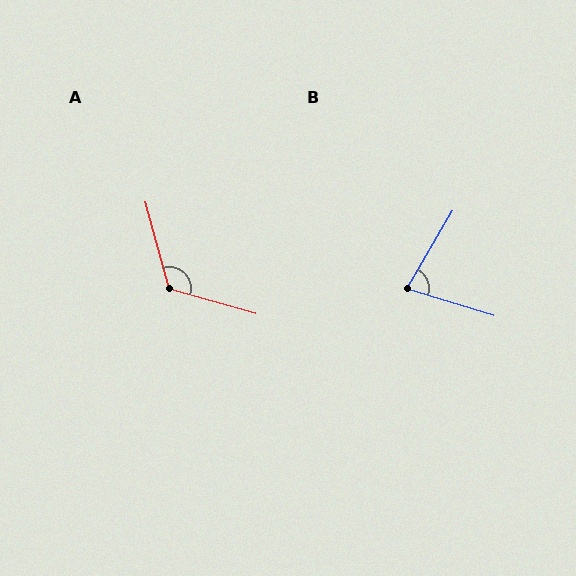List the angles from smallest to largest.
B (76°), A (121°).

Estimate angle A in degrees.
Approximately 121 degrees.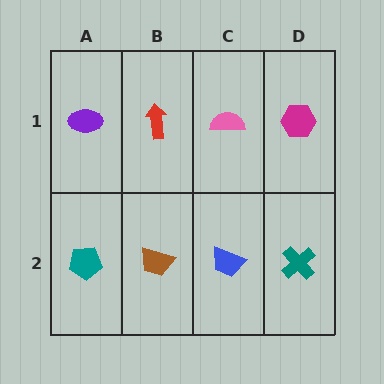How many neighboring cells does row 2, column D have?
2.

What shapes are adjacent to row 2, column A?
A purple ellipse (row 1, column A), a brown trapezoid (row 2, column B).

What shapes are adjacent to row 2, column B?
A red arrow (row 1, column B), a teal pentagon (row 2, column A), a blue trapezoid (row 2, column C).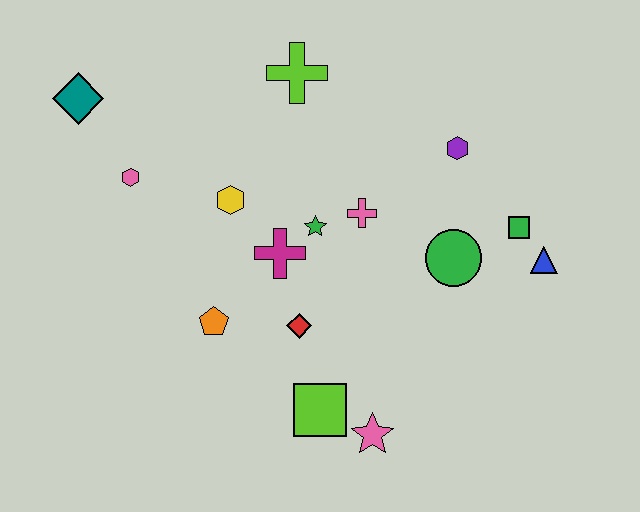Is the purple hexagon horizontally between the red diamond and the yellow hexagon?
No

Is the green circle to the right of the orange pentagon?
Yes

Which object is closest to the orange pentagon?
The red diamond is closest to the orange pentagon.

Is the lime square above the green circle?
No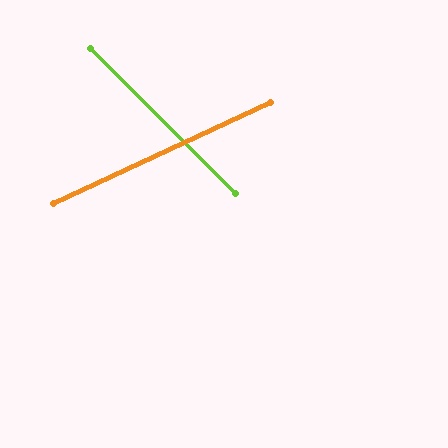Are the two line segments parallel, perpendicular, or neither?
Neither parallel nor perpendicular — they differ by about 70°.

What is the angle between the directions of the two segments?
Approximately 70 degrees.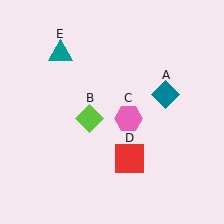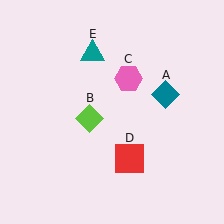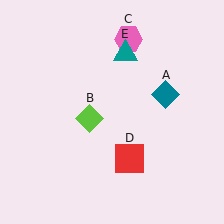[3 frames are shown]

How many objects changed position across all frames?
2 objects changed position: pink hexagon (object C), teal triangle (object E).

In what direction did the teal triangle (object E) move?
The teal triangle (object E) moved right.